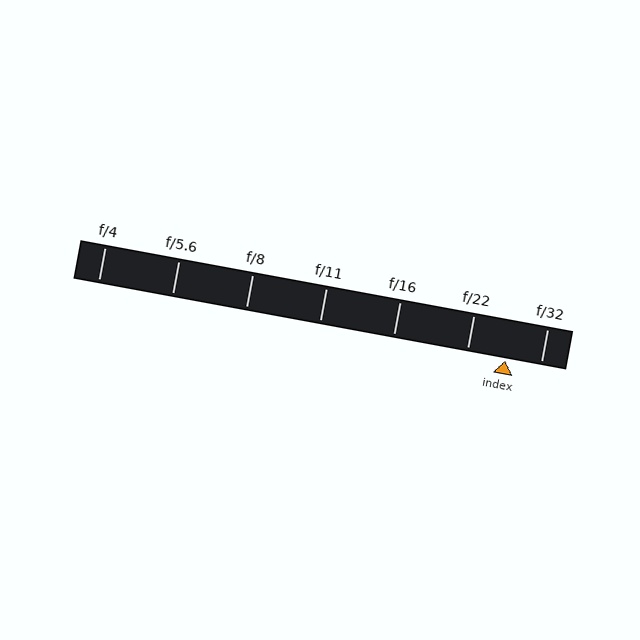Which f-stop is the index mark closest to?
The index mark is closest to f/32.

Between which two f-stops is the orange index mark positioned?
The index mark is between f/22 and f/32.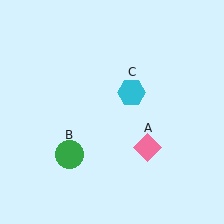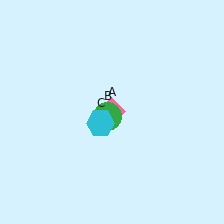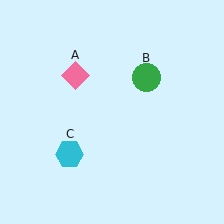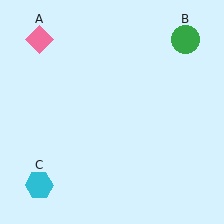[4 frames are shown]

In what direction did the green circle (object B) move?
The green circle (object B) moved up and to the right.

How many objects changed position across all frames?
3 objects changed position: pink diamond (object A), green circle (object B), cyan hexagon (object C).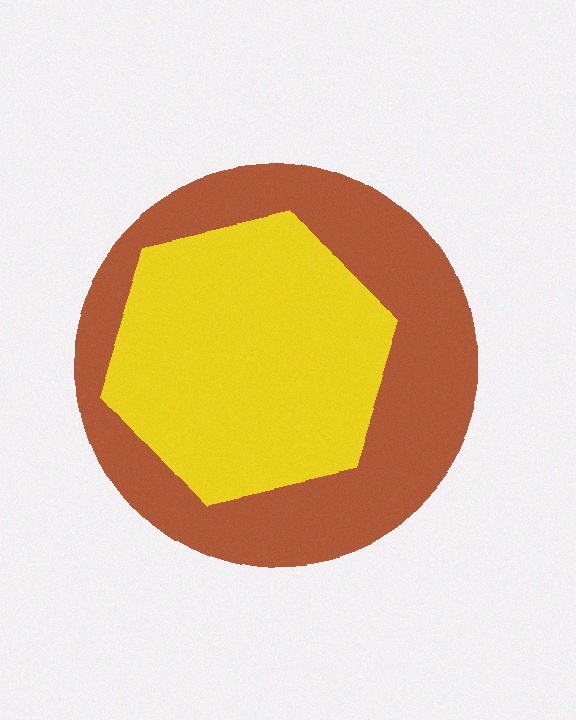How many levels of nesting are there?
2.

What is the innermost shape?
The yellow hexagon.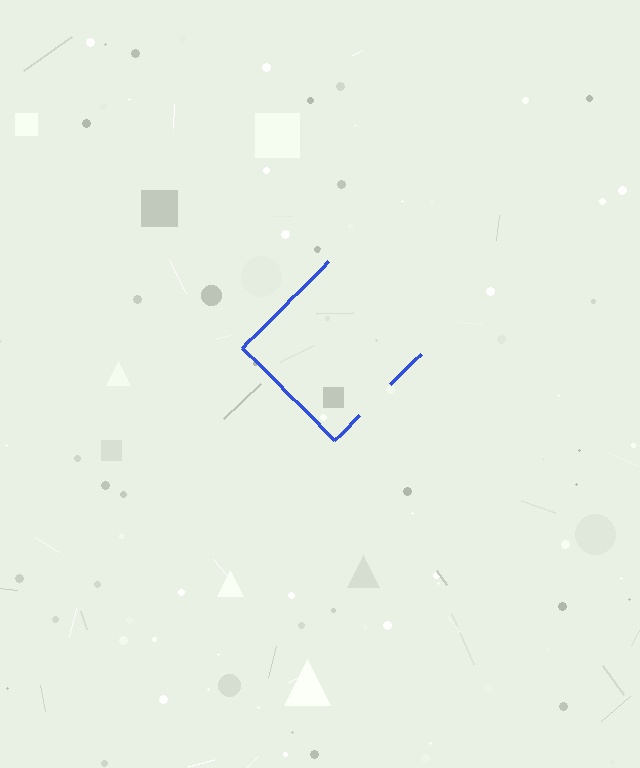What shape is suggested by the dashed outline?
The dashed outline suggests a diamond.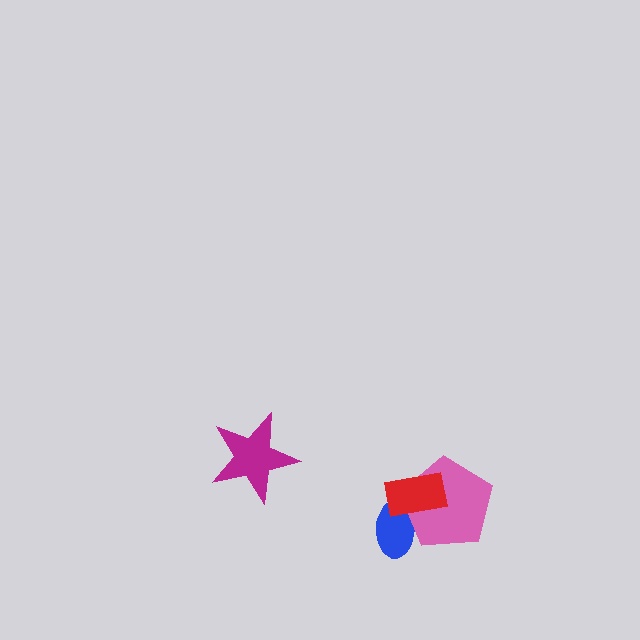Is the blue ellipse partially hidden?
Yes, it is partially covered by another shape.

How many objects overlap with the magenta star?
0 objects overlap with the magenta star.